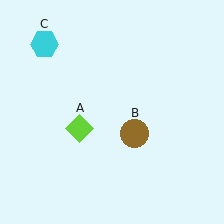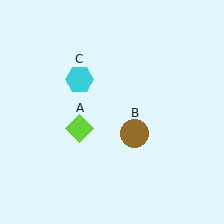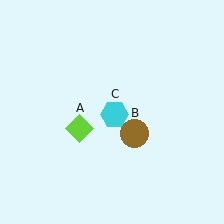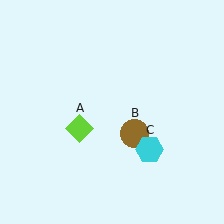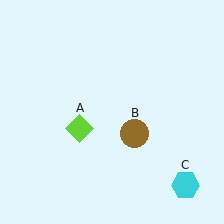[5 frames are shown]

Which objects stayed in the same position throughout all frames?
Lime diamond (object A) and brown circle (object B) remained stationary.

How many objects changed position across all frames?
1 object changed position: cyan hexagon (object C).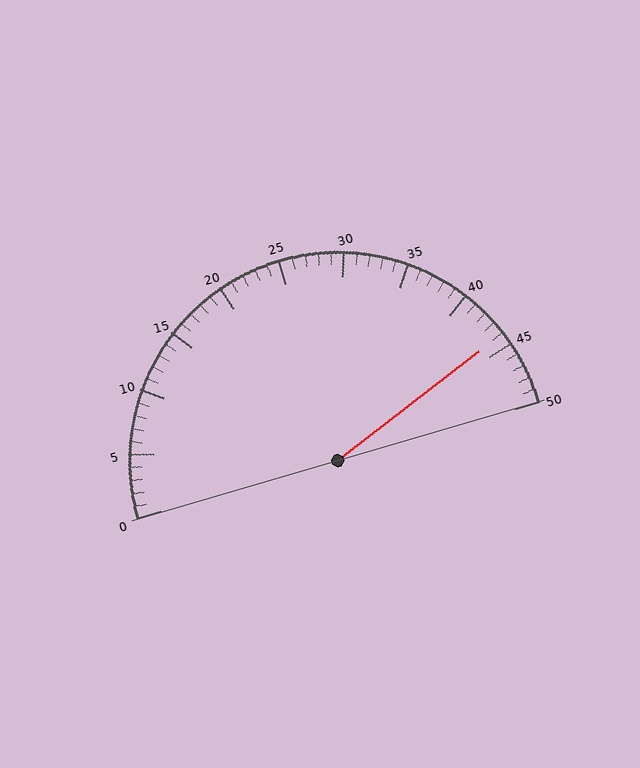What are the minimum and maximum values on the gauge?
The gauge ranges from 0 to 50.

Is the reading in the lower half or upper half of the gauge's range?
The reading is in the upper half of the range (0 to 50).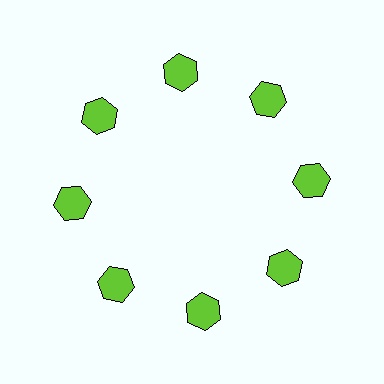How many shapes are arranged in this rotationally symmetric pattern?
There are 8 shapes, arranged in 8 groups of 1.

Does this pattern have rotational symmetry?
Yes, this pattern has 8-fold rotational symmetry. It looks the same after rotating 45 degrees around the center.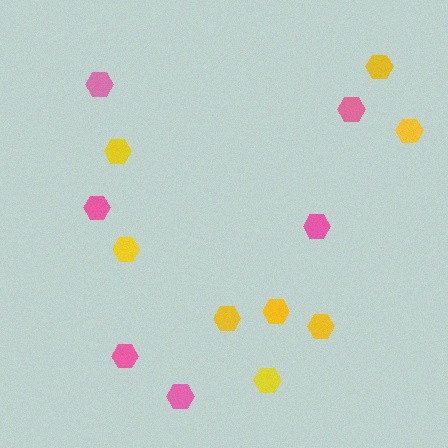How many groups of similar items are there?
There are 2 groups: one group of pink hexagons (6) and one group of yellow hexagons (8).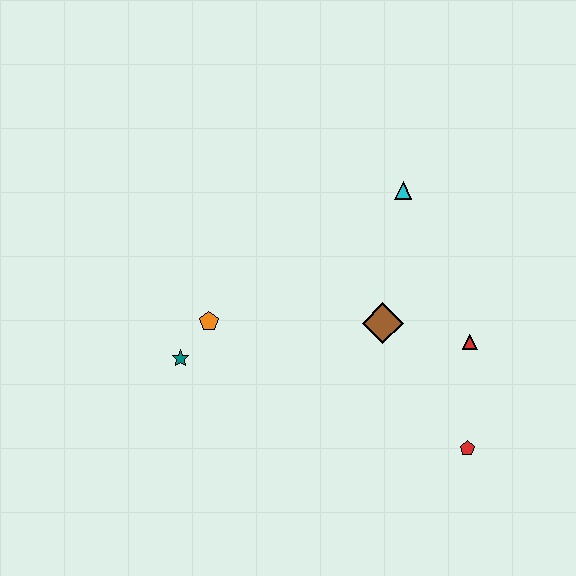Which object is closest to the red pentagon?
The red triangle is closest to the red pentagon.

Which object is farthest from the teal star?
The red pentagon is farthest from the teal star.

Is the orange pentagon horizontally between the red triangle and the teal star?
Yes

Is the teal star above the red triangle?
No